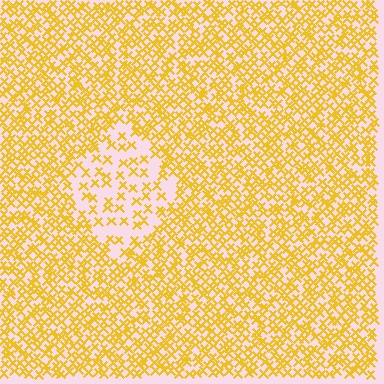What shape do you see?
I see a diamond.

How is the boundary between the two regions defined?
The boundary is defined by a change in element density (approximately 2.3x ratio). All elements are the same color, size, and shape.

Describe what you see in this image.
The image contains small yellow elements arranged at two different densities. A diamond-shaped region is visible where the elements are less densely packed than the surrounding area.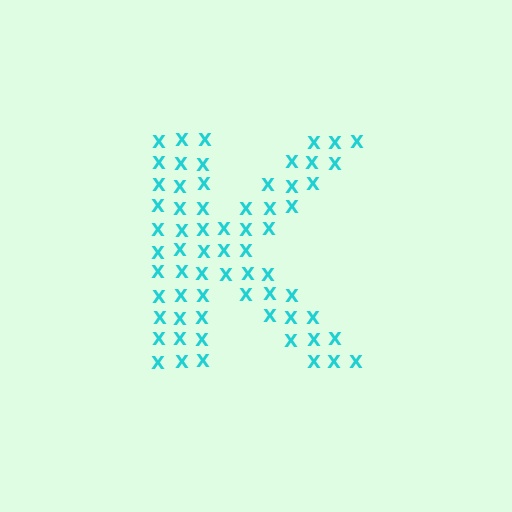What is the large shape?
The large shape is the letter K.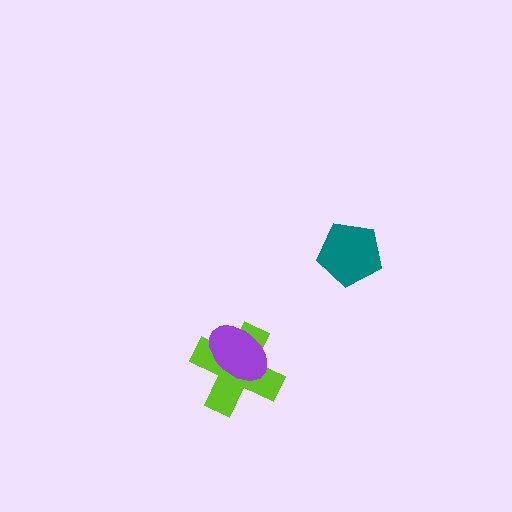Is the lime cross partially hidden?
Yes, it is partially covered by another shape.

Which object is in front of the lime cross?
The purple ellipse is in front of the lime cross.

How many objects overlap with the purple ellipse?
1 object overlaps with the purple ellipse.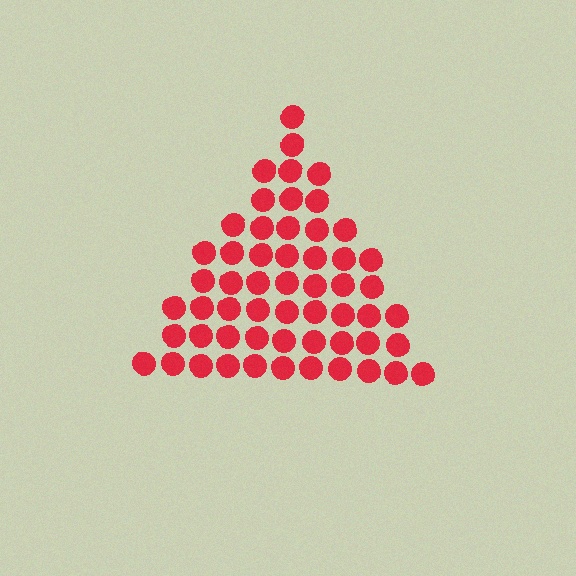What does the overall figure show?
The overall figure shows a triangle.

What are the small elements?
The small elements are circles.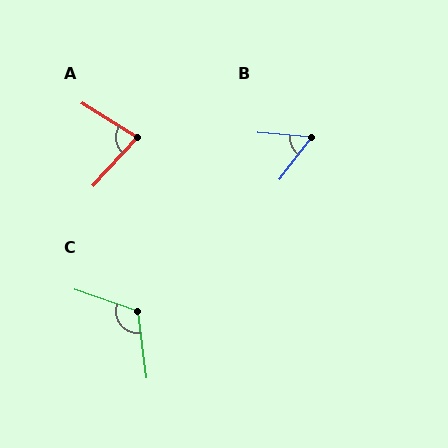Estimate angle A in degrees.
Approximately 79 degrees.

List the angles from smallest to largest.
B (57°), A (79°), C (117°).